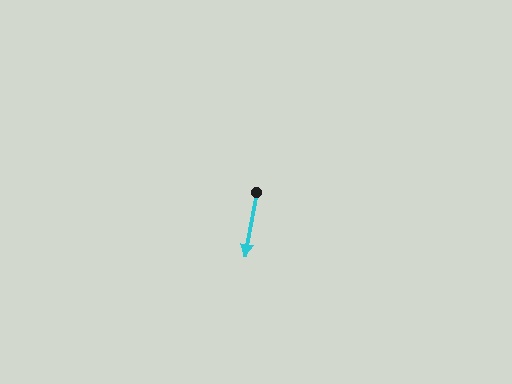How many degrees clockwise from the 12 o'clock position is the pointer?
Approximately 190 degrees.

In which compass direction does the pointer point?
South.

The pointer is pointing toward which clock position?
Roughly 6 o'clock.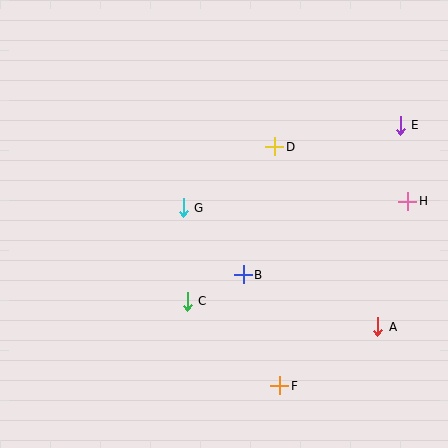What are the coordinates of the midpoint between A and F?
The midpoint between A and F is at (329, 356).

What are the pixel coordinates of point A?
Point A is at (378, 327).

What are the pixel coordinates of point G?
Point G is at (183, 208).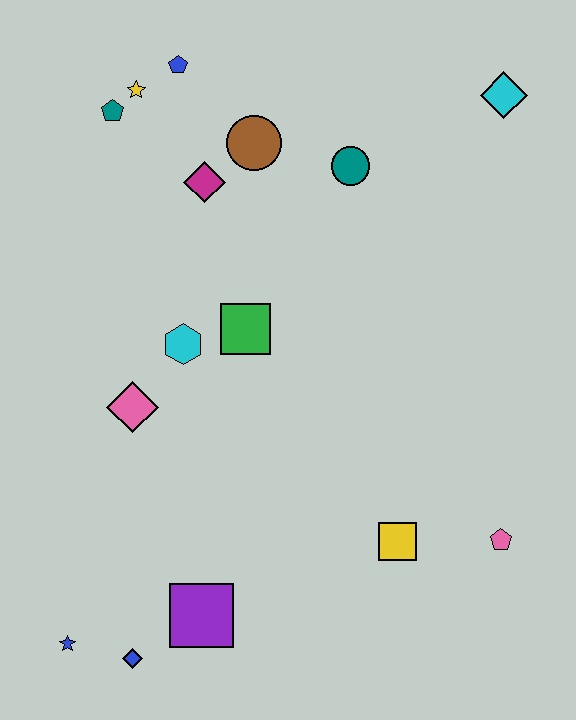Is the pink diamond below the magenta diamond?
Yes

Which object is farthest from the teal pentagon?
The pink pentagon is farthest from the teal pentagon.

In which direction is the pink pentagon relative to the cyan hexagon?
The pink pentagon is to the right of the cyan hexagon.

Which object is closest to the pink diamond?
The cyan hexagon is closest to the pink diamond.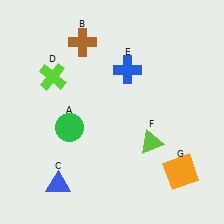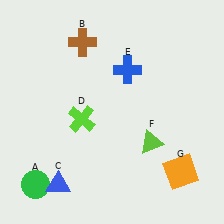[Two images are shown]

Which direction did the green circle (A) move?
The green circle (A) moved down.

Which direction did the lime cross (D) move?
The lime cross (D) moved down.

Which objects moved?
The objects that moved are: the green circle (A), the lime cross (D).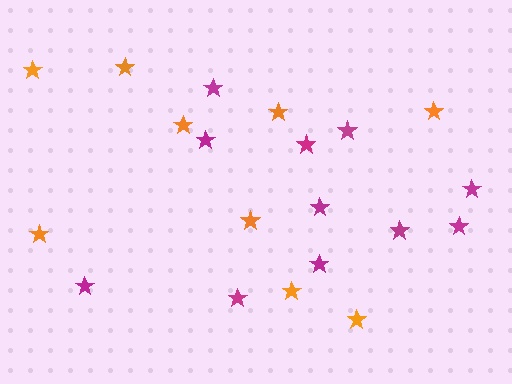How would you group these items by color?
There are 2 groups: one group of magenta stars (11) and one group of orange stars (9).